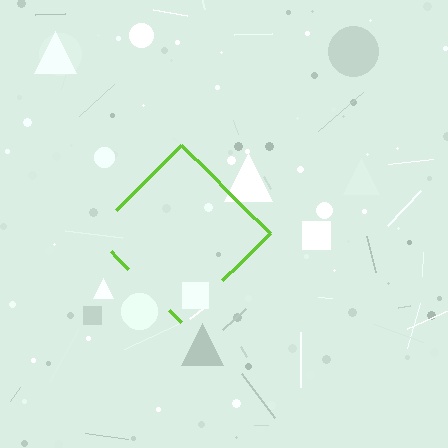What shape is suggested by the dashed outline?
The dashed outline suggests a diamond.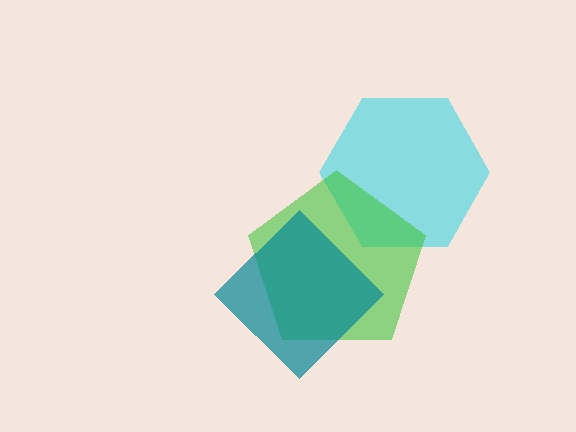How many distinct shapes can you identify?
There are 3 distinct shapes: a cyan hexagon, a green pentagon, a teal diamond.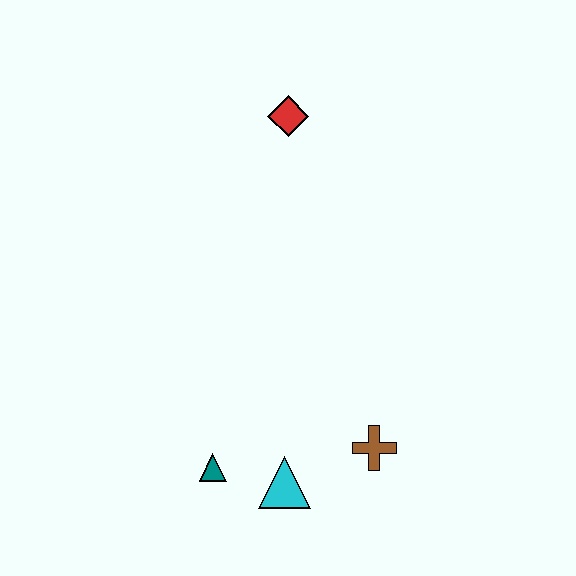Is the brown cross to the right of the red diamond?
Yes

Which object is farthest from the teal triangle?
The red diamond is farthest from the teal triangle.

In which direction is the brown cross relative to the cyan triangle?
The brown cross is to the right of the cyan triangle.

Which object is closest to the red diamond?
The brown cross is closest to the red diamond.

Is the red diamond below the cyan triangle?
No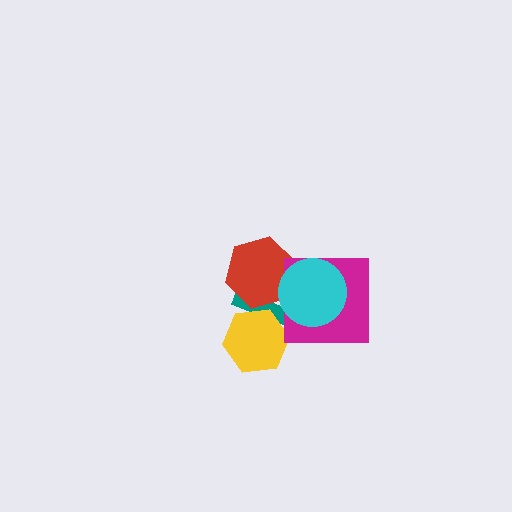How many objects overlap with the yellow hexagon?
1 object overlaps with the yellow hexagon.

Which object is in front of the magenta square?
The cyan circle is in front of the magenta square.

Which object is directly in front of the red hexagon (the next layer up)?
The magenta square is directly in front of the red hexagon.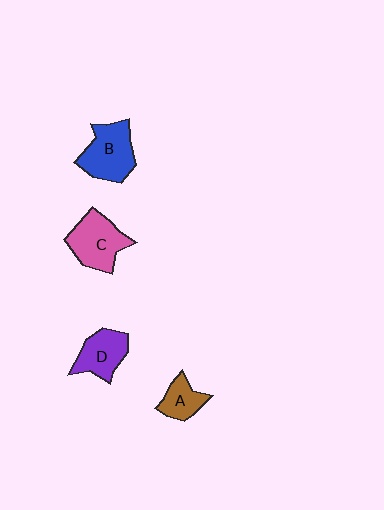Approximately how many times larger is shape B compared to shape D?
Approximately 1.3 times.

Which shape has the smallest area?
Shape A (brown).